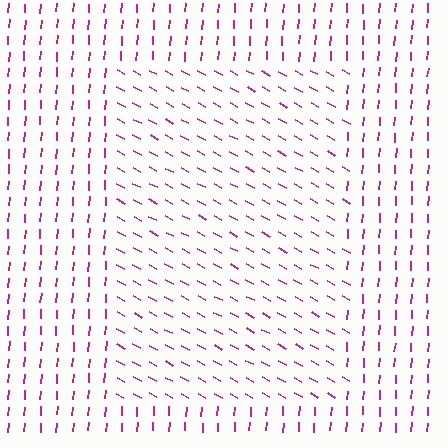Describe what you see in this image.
The image is filled with small magenta line segments. A rectangle region in the image has lines oriented differently from the surrounding lines, creating a visible texture boundary.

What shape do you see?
I see a rectangle.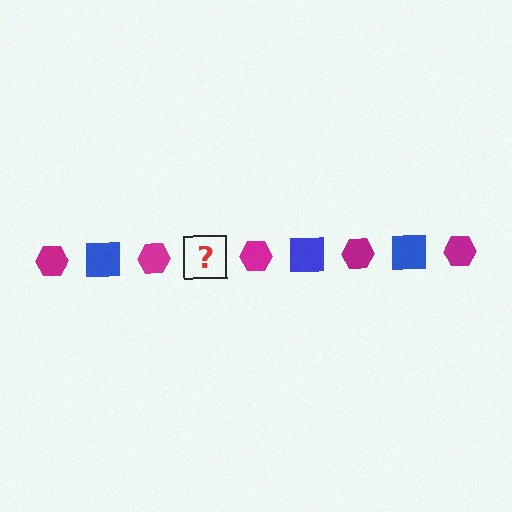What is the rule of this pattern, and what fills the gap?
The rule is that the pattern alternates between magenta hexagon and blue square. The gap should be filled with a blue square.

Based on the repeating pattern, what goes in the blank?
The blank should be a blue square.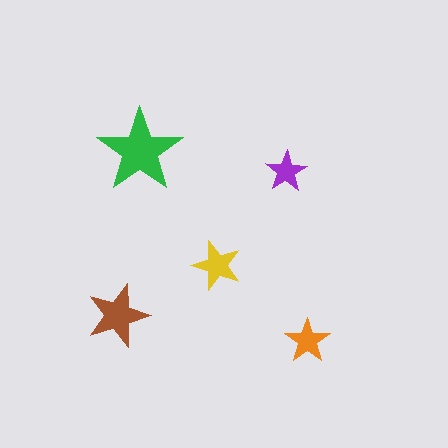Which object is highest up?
The green star is topmost.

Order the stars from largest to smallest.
the green one, the brown one, the yellow one, the orange one, the purple one.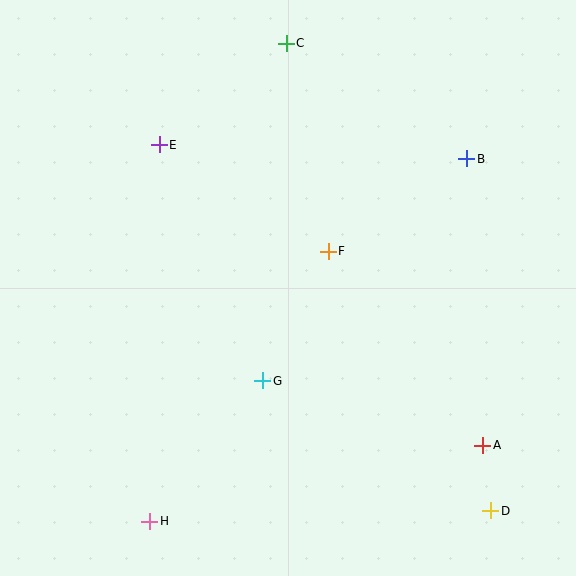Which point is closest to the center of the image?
Point F at (328, 251) is closest to the center.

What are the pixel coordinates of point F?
Point F is at (328, 251).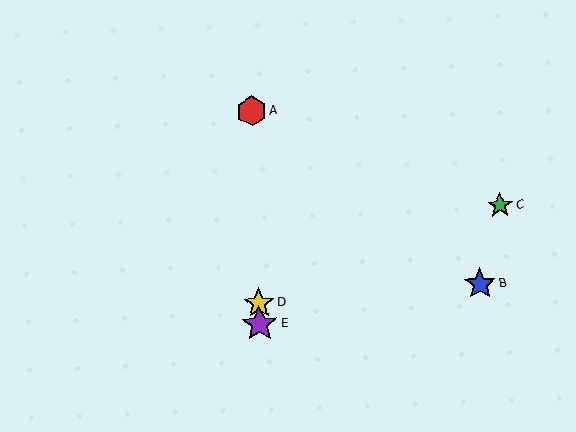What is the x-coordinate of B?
Object B is at x≈480.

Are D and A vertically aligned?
Yes, both are at x≈259.